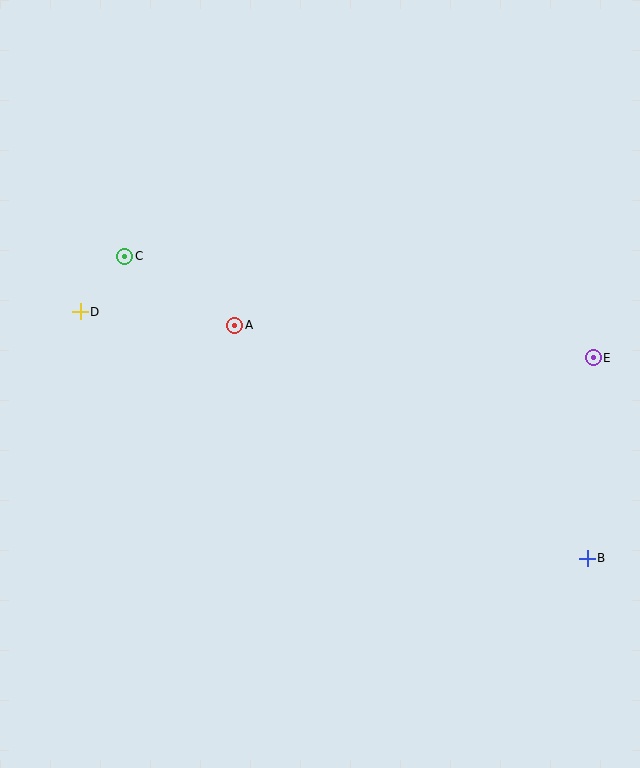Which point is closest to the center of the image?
Point A at (235, 325) is closest to the center.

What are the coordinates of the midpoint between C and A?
The midpoint between C and A is at (180, 291).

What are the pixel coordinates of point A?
Point A is at (235, 325).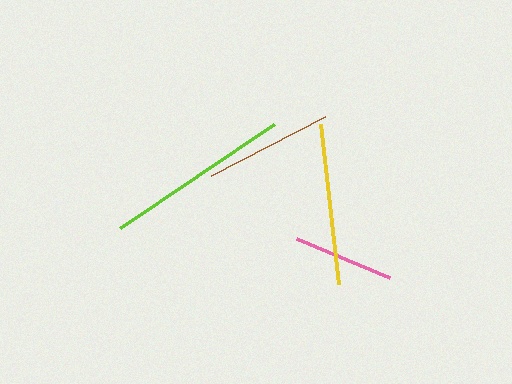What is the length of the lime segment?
The lime segment is approximately 185 pixels long.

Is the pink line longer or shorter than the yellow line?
The yellow line is longer than the pink line.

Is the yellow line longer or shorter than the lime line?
The lime line is longer than the yellow line.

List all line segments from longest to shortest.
From longest to shortest: lime, yellow, brown, pink.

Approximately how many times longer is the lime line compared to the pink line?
The lime line is approximately 1.8 times the length of the pink line.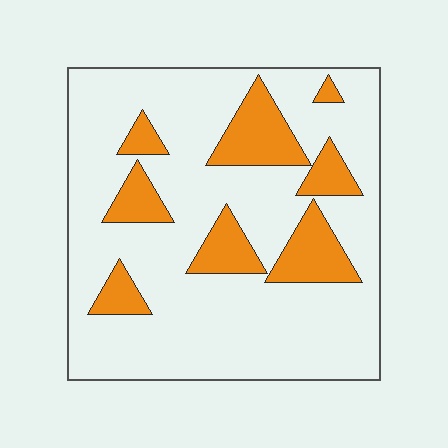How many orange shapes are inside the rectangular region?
8.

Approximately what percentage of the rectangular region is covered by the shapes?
Approximately 20%.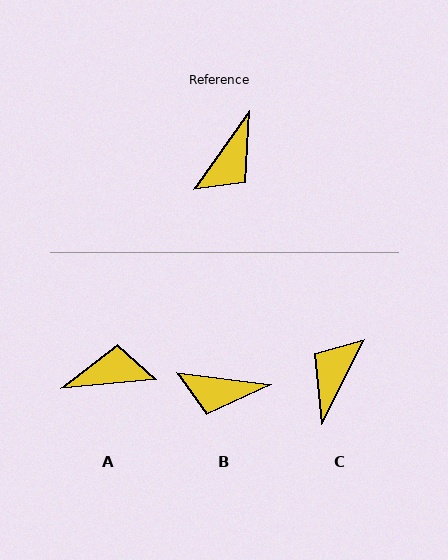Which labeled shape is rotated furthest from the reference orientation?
C, about 172 degrees away.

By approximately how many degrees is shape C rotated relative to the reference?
Approximately 172 degrees clockwise.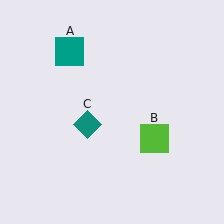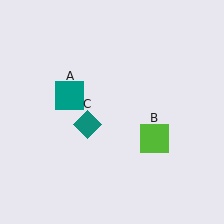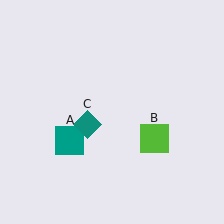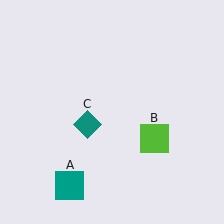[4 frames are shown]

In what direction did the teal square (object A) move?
The teal square (object A) moved down.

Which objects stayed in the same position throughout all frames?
Lime square (object B) and teal diamond (object C) remained stationary.